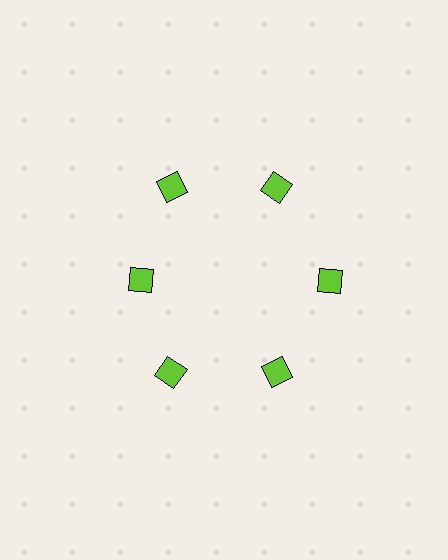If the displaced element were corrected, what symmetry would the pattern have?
It would have 6-fold rotational symmetry — the pattern would map onto itself every 60 degrees.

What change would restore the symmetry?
The symmetry would be restored by moving it outward, back onto the ring so that all 6 squares sit at equal angles and equal distance from the center.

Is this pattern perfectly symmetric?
No. The 6 lime squares are arranged in a ring, but one element near the 9 o'clock position is pulled inward toward the center, breaking the 6-fold rotational symmetry.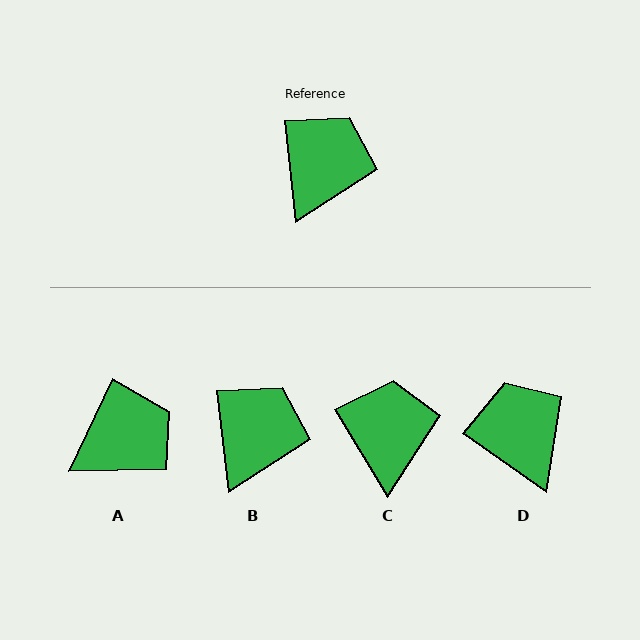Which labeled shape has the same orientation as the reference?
B.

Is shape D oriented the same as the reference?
No, it is off by about 48 degrees.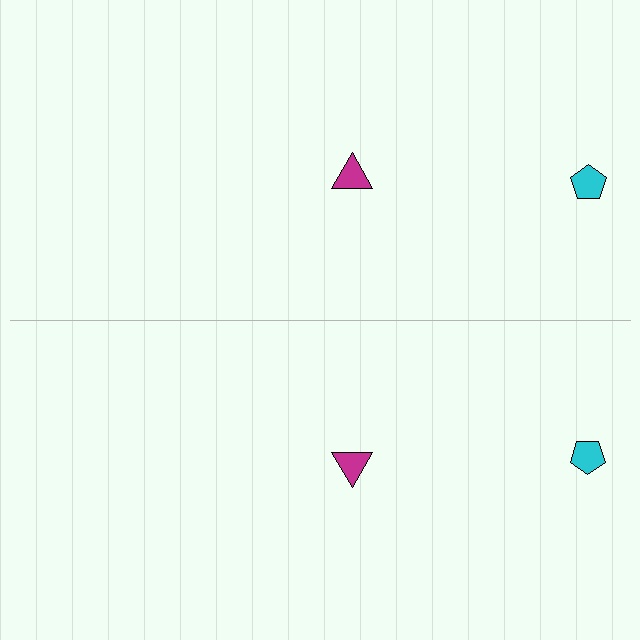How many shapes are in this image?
There are 4 shapes in this image.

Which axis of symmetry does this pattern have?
The pattern has a horizontal axis of symmetry running through the center of the image.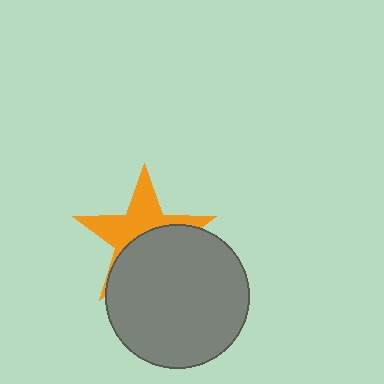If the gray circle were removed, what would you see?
You would see the complete orange star.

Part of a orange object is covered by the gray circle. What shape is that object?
It is a star.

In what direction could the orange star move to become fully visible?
The orange star could move up. That would shift it out from behind the gray circle entirely.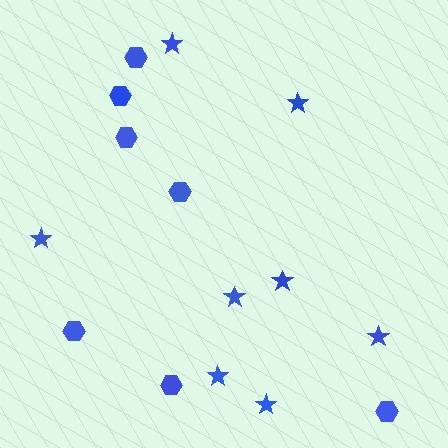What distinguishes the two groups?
There are 2 groups: one group of hexagons (7) and one group of stars (8).